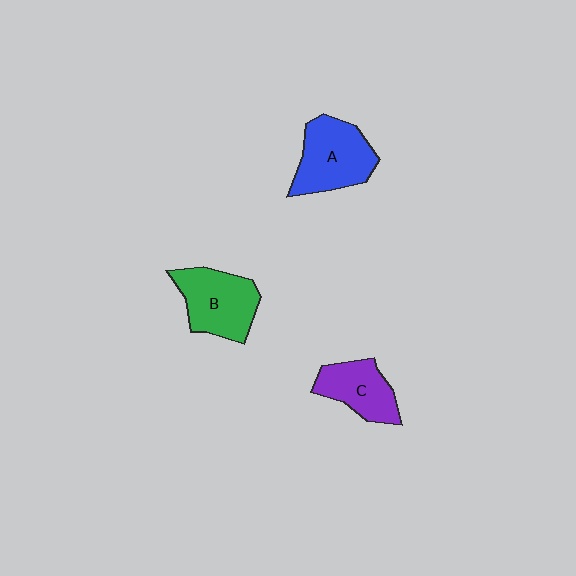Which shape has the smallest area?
Shape C (purple).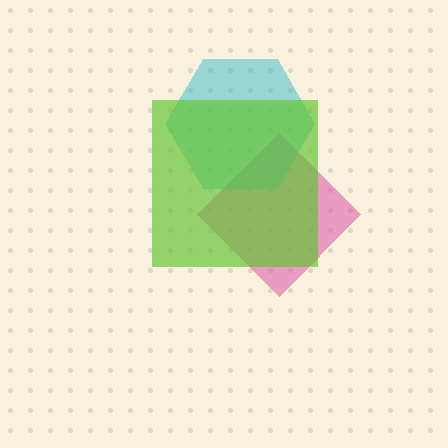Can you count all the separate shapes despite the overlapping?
Yes, there are 3 separate shapes.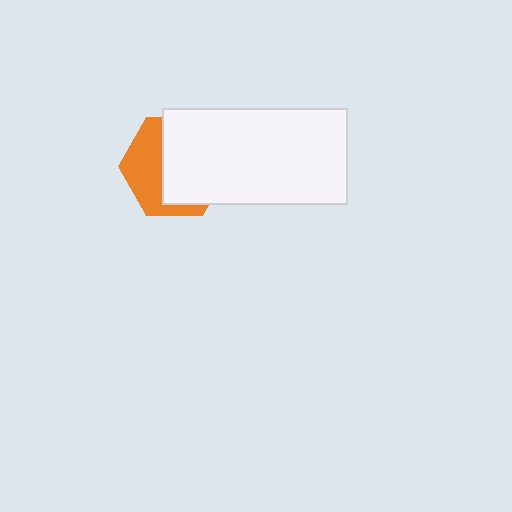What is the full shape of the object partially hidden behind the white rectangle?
The partially hidden object is an orange hexagon.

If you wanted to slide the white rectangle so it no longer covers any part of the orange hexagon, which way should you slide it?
Slide it right — that is the most direct way to separate the two shapes.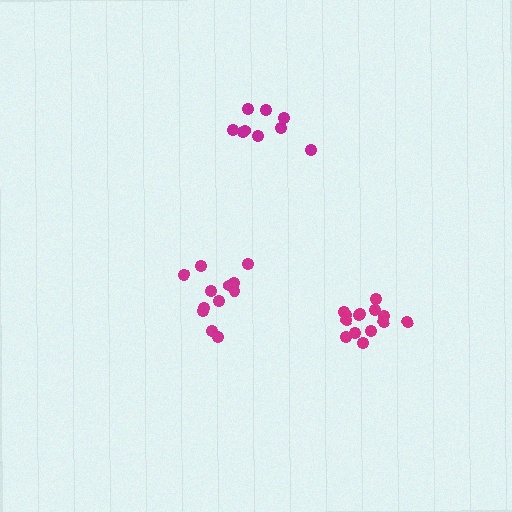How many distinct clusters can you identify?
There are 3 distinct clusters.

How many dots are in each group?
Group 1: 14 dots, Group 2: 12 dots, Group 3: 9 dots (35 total).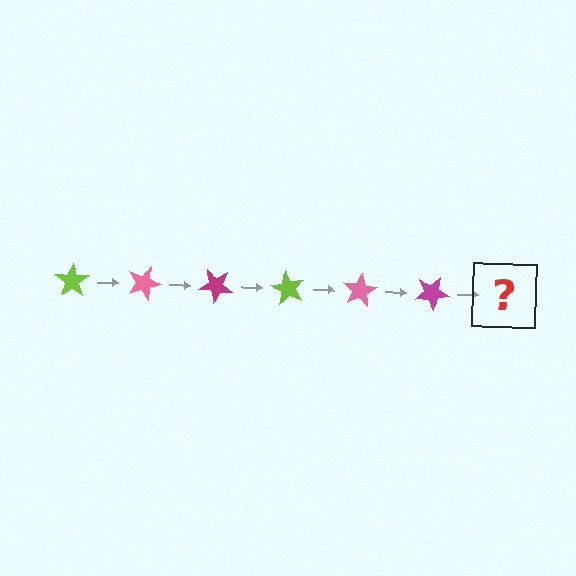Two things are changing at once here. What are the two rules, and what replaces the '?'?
The two rules are that it rotates 20 degrees each step and the color cycles through lime, pink, and magenta. The '?' should be a lime star, rotated 120 degrees from the start.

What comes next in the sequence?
The next element should be a lime star, rotated 120 degrees from the start.